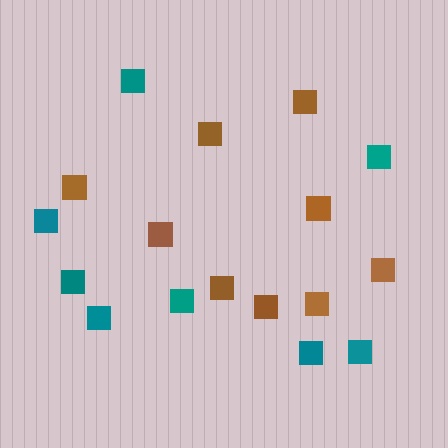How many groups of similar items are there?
There are 2 groups: one group of brown squares (9) and one group of teal squares (8).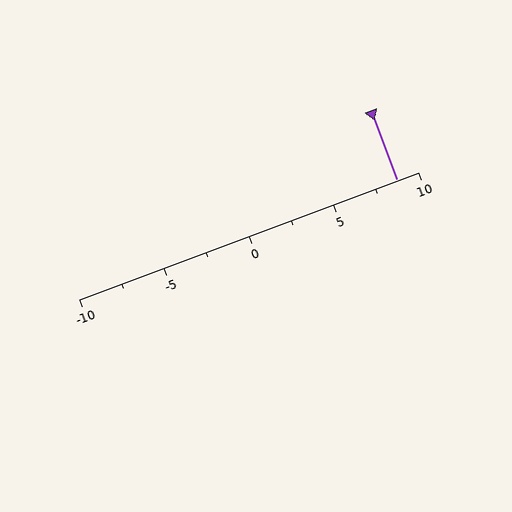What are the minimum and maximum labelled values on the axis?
The axis runs from -10 to 10.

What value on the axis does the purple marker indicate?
The marker indicates approximately 8.8.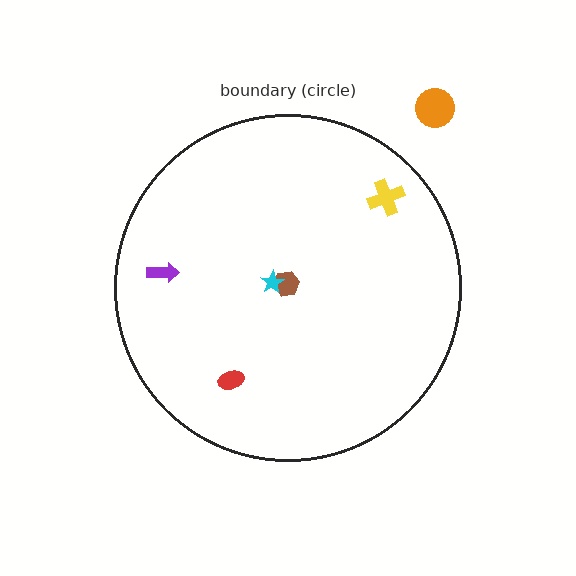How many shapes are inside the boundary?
5 inside, 1 outside.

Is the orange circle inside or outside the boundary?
Outside.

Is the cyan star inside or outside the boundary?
Inside.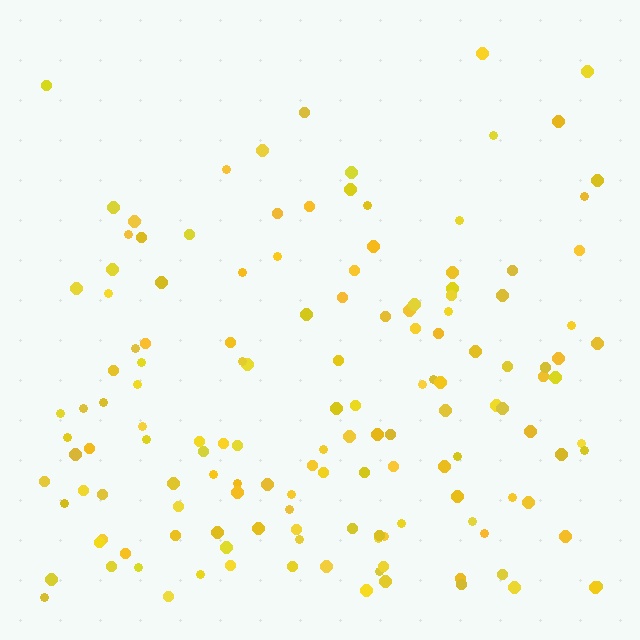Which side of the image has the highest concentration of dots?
The bottom.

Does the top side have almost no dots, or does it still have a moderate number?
Still a moderate number, just noticeably fewer than the bottom.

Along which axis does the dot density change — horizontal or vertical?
Vertical.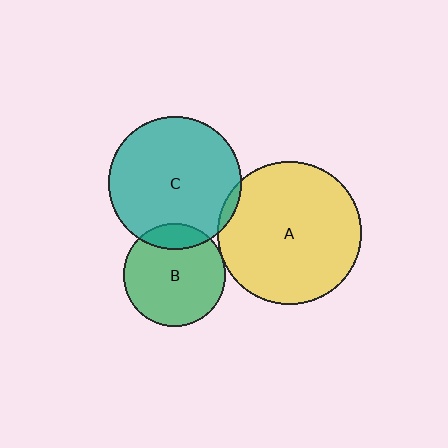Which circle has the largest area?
Circle A (yellow).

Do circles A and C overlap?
Yes.